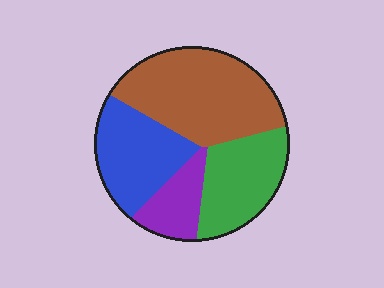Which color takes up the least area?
Purple, at roughly 15%.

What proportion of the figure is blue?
Blue covers about 25% of the figure.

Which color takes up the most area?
Brown, at roughly 40%.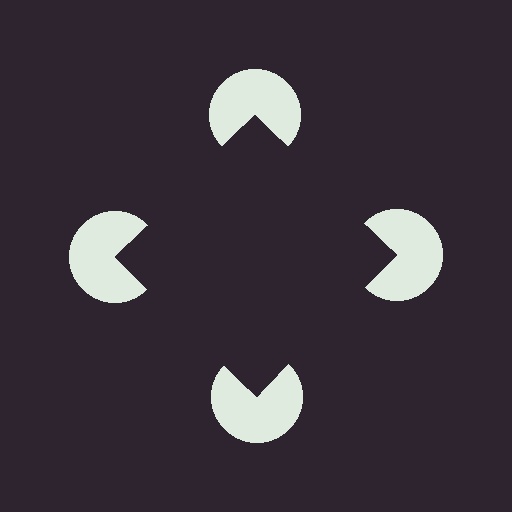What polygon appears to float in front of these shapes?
An illusory square — its edges are inferred from the aligned wedge cuts in the pac-man discs, not physically drawn.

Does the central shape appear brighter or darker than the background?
It typically appears slightly darker than the background, even though no actual brightness change is drawn.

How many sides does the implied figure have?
4 sides.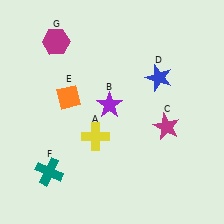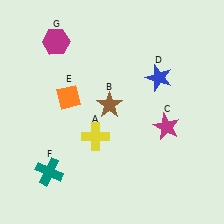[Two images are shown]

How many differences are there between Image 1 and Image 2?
There is 1 difference between the two images.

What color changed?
The star (B) changed from purple in Image 1 to brown in Image 2.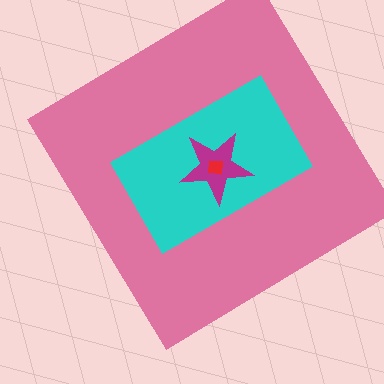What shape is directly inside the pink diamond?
The cyan rectangle.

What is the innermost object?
The red square.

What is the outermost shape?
The pink diamond.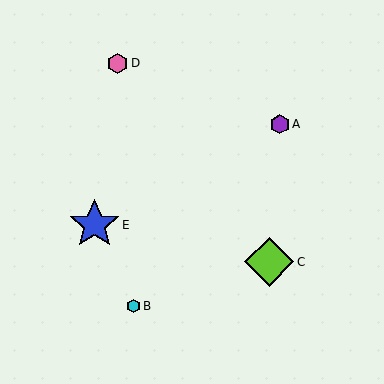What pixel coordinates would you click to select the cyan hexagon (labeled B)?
Click at (133, 306) to select the cyan hexagon B.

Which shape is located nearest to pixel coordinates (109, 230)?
The blue star (labeled E) at (94, 225) is nearest to that location.